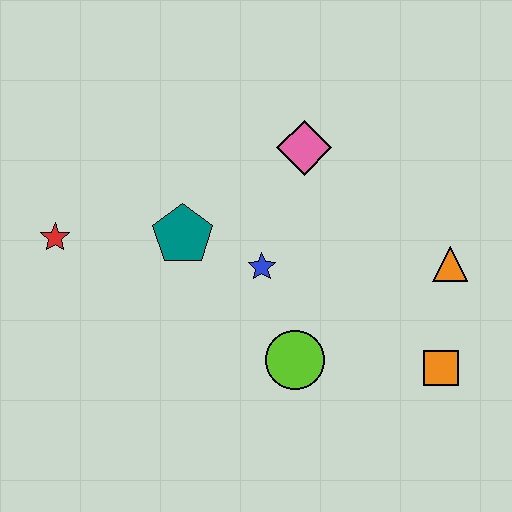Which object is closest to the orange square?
The orange triangle is closest to the orange square.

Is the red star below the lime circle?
No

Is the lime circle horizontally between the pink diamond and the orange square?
No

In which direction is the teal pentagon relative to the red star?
The teal pentagon is to the right of the red star.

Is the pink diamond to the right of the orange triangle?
No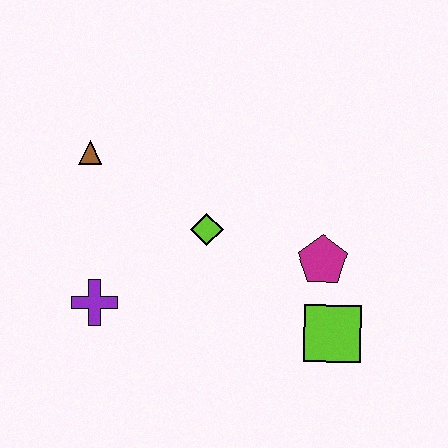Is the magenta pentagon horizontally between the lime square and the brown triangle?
Yes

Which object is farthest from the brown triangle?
The lime square is farthest from the brown triangle.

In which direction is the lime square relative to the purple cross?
The lime square is to the right of the purple cross.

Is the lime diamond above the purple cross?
Yes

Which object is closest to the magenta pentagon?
The lime square is closest to the magenta pentagon.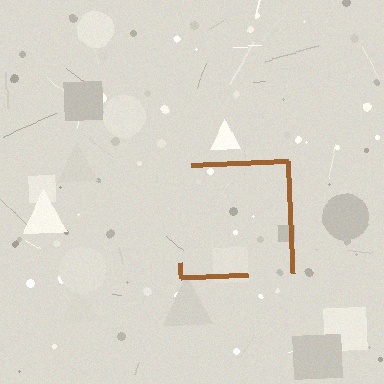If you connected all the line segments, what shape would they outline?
They would outline a square.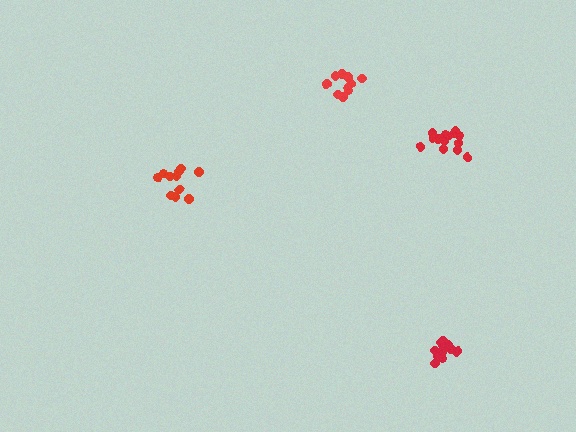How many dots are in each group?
Group 1: 16 dots, Group 2: 12 dots, Group 3: 10 dots, Group 4: 13 dots (51 total).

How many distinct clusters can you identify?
There are 4 distinct clusters.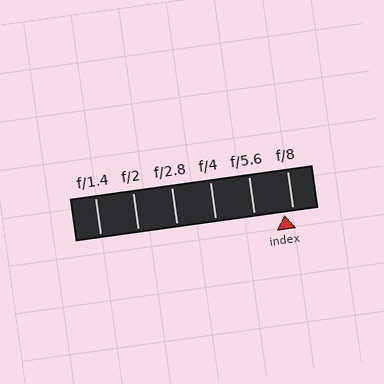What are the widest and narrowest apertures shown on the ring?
The widest aperture shown is f/1.4 and the narrowest is f/8.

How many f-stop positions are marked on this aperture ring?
There are 6 f-stop positions marked.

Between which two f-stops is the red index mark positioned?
The index mark is between f/5.6 and f/8.